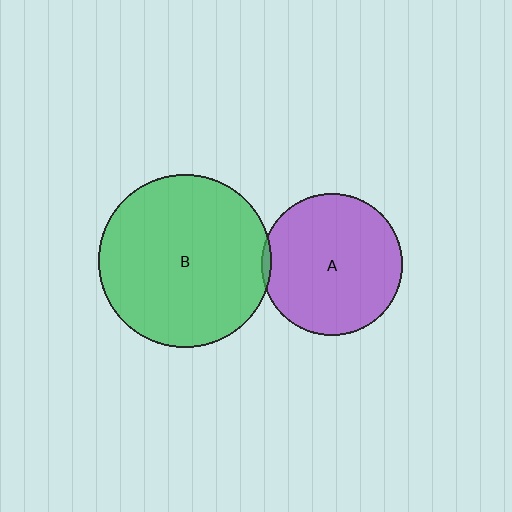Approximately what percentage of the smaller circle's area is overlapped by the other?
Approximately 5%.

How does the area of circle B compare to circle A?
Approximately 1.5 times.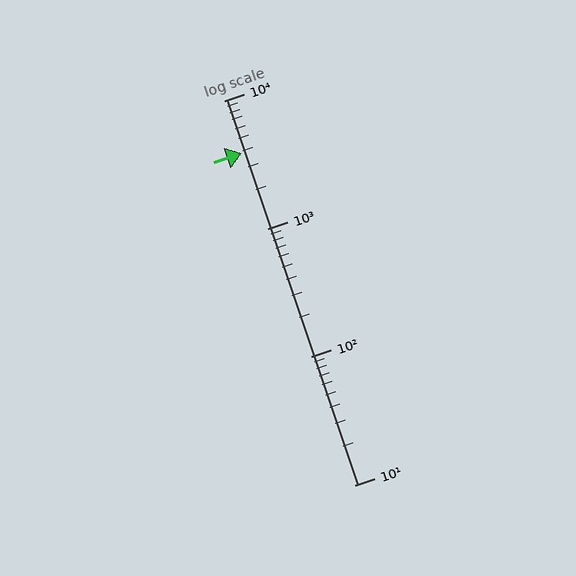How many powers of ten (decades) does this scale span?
The scale spans 3 decades, from 10 to 10000.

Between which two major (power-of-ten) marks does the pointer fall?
The pointer is between 1000 and 10000.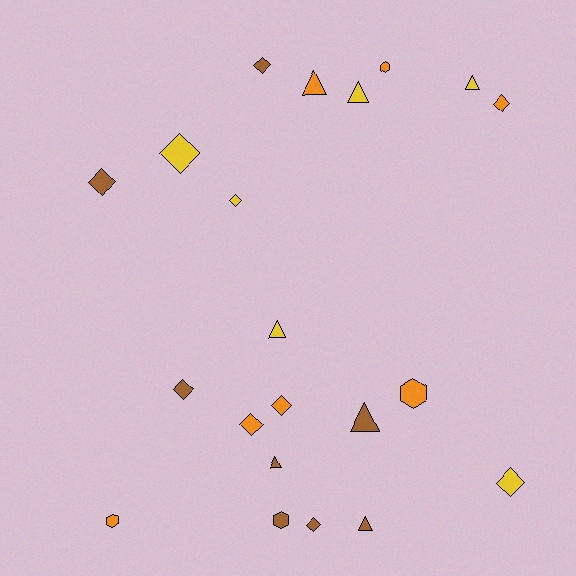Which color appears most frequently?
Brown, with 8 objects.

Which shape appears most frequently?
Diamond, with 10 objects.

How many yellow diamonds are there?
There are 3 yellow diamonds.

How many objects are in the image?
There are 21 objects.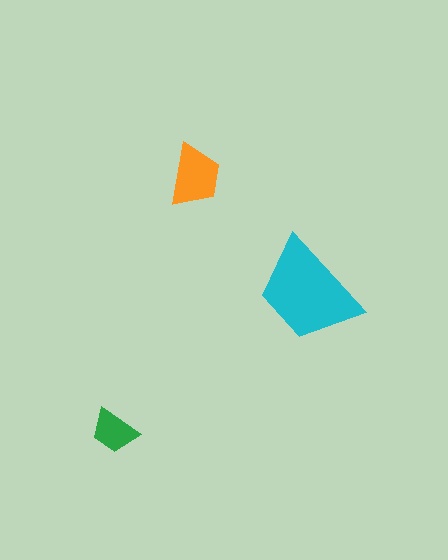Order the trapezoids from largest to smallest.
the cyan one, the orange one, the green one.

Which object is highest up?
The orange trapezoid is topmost.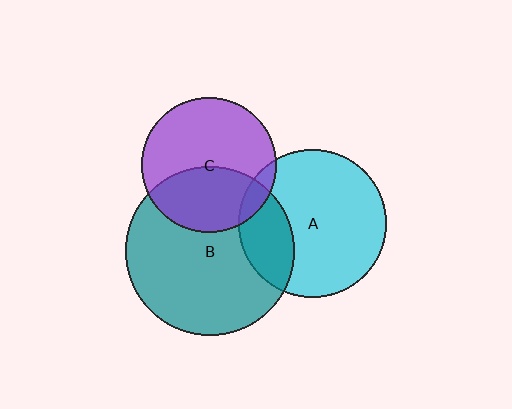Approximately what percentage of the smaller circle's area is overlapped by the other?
Approximately 10%.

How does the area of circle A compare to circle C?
Approximately 1.2 times.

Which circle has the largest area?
Circle B (teal).